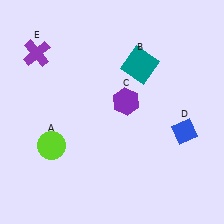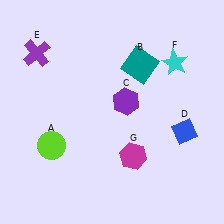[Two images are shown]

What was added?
A cyan star (F), a magenta hexagon (G) were added in Image 2.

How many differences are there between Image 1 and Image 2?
There are 2 differences between the two images.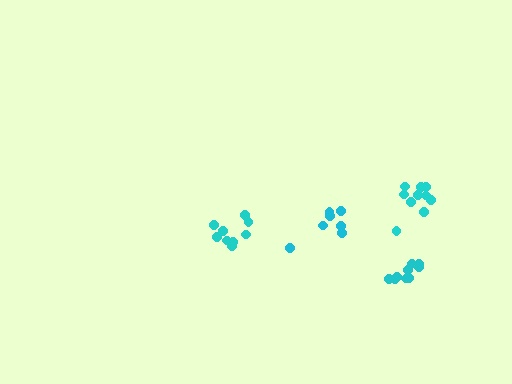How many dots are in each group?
Group 1: 7 dots, Group 2: 10 dots, Group 3: 9 dots, Group 4: 10 dots (36 total).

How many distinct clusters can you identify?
There are 4 distinct clusters.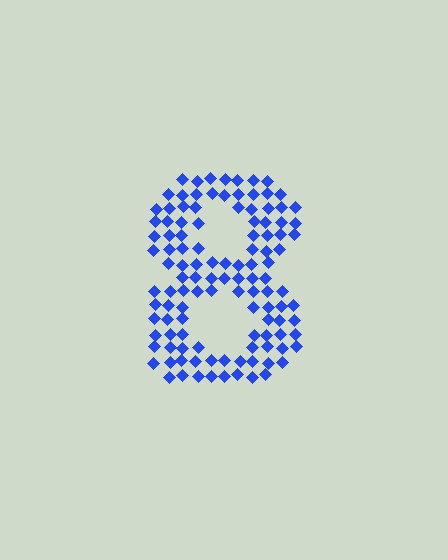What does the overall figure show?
The overall figure shows the digit 8.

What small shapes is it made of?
It is made of small diamonds.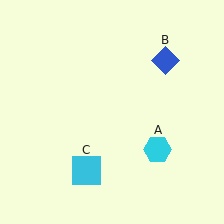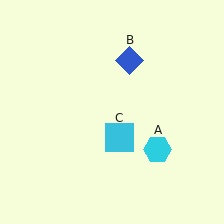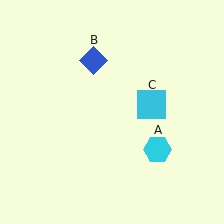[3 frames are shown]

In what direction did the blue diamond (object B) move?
The blue diamond (object B) moved left.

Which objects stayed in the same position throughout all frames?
Cyan hexagon (object A) remained stationary.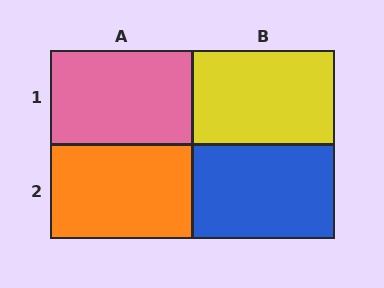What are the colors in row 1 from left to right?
Pink, yellow.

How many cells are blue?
1 cell is blue.